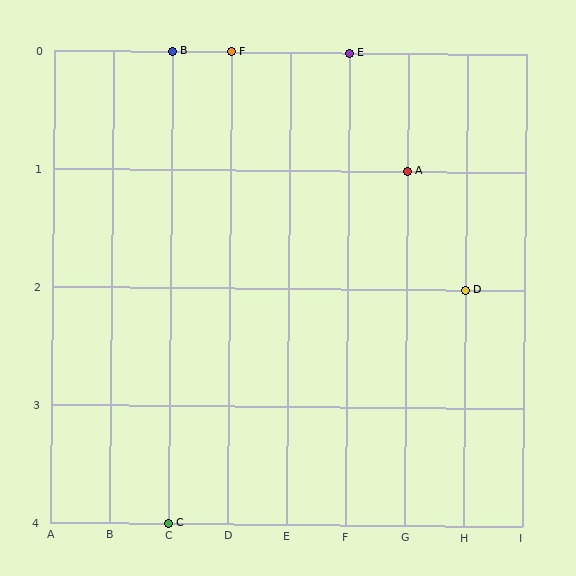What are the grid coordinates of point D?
Point D is at grid coordinates (H, 2).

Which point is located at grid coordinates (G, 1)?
Point A is at (G, 1).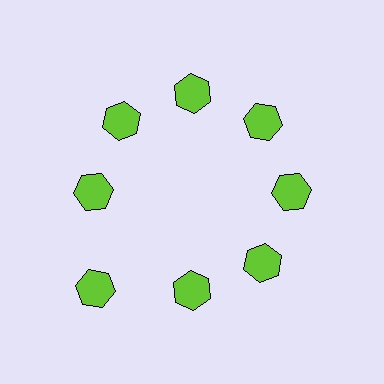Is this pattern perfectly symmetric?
No. The 8 lime hexagons are arranged in a ring, but one element near the 8 o'clock position is pushed outward from the center, breaking the 8-fold rotational symmetry.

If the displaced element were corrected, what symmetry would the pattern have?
It would have 8-fold rotational symmetry — the pattern would map onto itself every 45 degrees.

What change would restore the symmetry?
The symmetry would be restored by moving it inward, back onto the ring so that all 8 hexagons sit at equal angles and equal distance from the center.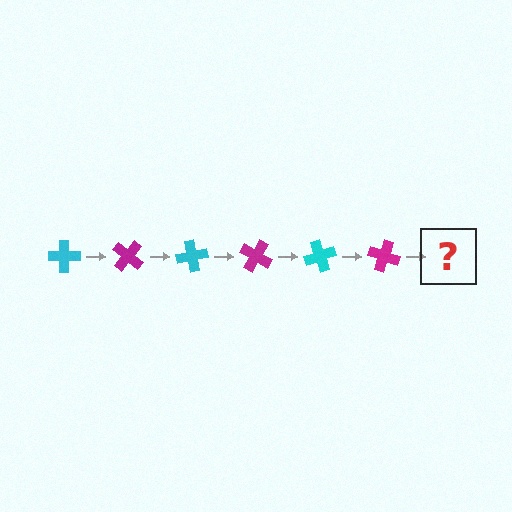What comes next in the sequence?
The next element should be a cyan cross, rotated 240 degrees from the start.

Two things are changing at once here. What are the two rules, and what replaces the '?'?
The two rules are that it rotates 40 degrees each step and the color cycles through cyan and magenta. The '?' should be a cyan cross, rotated 240 degrees from the start.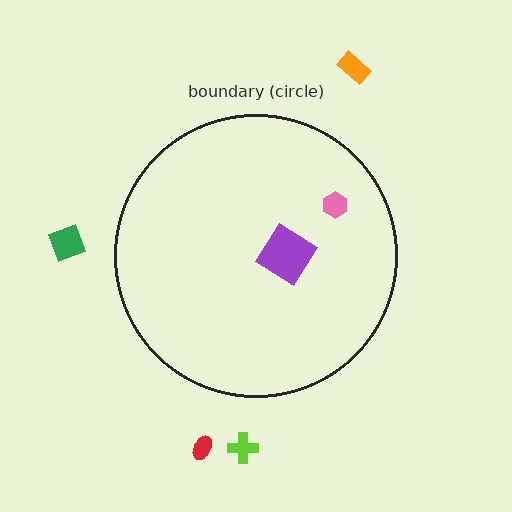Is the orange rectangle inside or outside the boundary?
Outside.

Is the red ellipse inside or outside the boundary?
Outside.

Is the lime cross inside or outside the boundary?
Outside.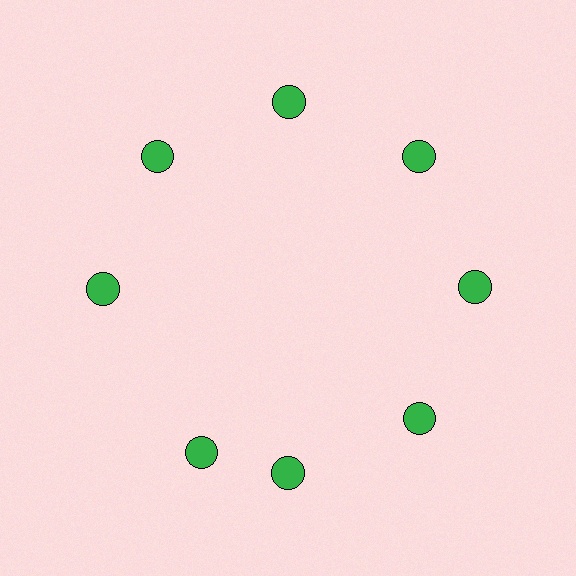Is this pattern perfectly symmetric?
No. The 8 green circles are arranged in a ring, but one element near the 8 o'clock position is rotated out of alignment along the ring, breaking the 8-fold rotational symmetry.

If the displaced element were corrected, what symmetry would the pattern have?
It would have 8-fold rotational symmetry — the pattern would map onto itself every 45 degrees.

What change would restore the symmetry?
The symmetry would be restored by rotating it back into even spacing with its neighbors so that all 8 circles sit at equal angles and equal distance from the center.